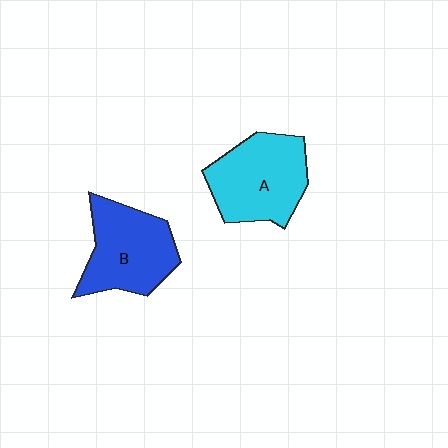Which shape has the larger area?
Shape A (cyan).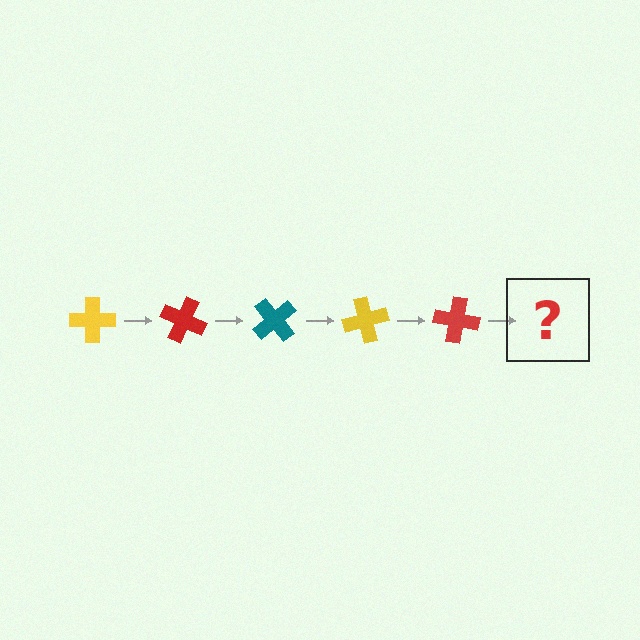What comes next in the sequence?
The next element should be a teal cross, rotated 125 degrees from the start.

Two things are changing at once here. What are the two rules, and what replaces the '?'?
The two rules are that it rotates 25 degrees each step and the color cycles through yellow, red, and teal. The '?' should be a teal cross, rotated 125 degrees from the start.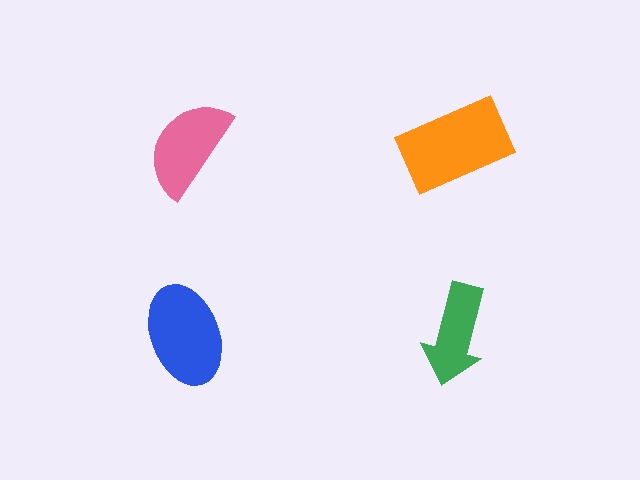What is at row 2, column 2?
A green arrow.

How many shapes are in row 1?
2 shapes.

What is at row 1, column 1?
A pink semicircle.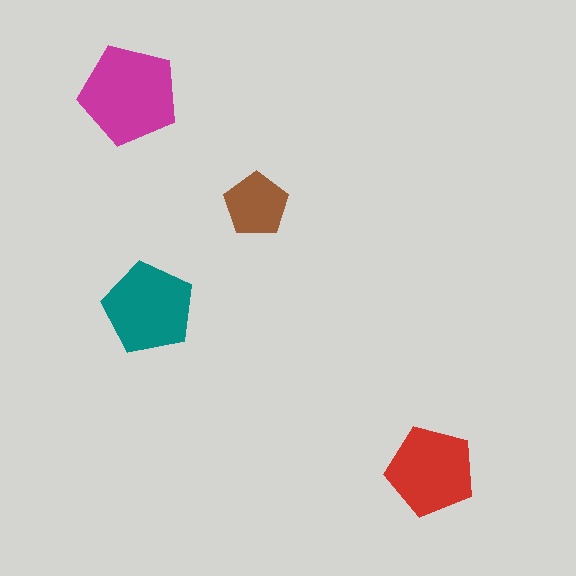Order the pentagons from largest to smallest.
the magenta one, the teal one, the red one, the brown one.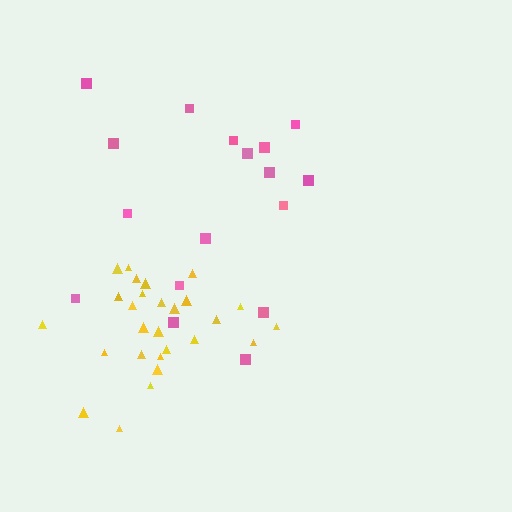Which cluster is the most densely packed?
Yellow.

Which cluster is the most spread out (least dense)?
Pink.